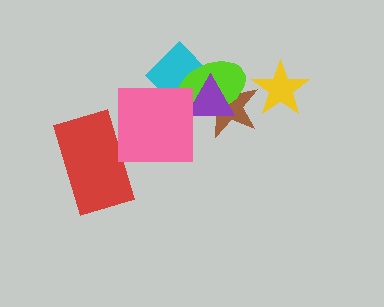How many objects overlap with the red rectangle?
1 object overlaps with the red rectangle.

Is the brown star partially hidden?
Yes, it is partially covered by another shape.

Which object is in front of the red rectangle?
The pink square is in front of the red rectangle.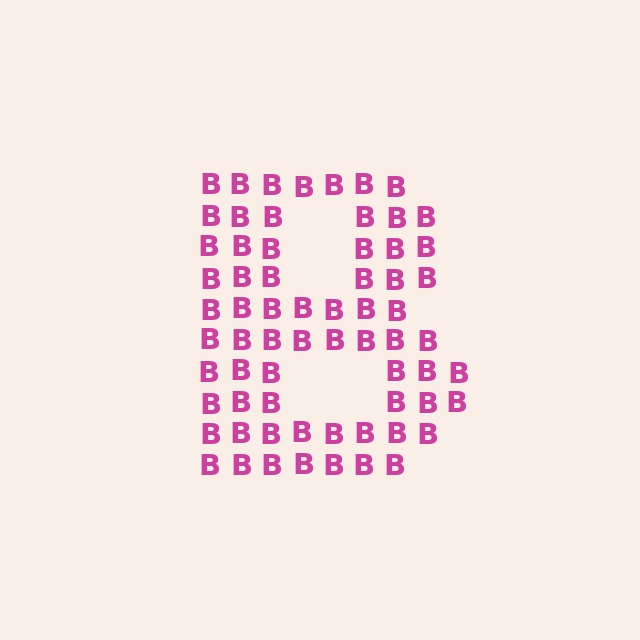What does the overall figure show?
The overall figure shows the letter B.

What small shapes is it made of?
It is made of small letter B's.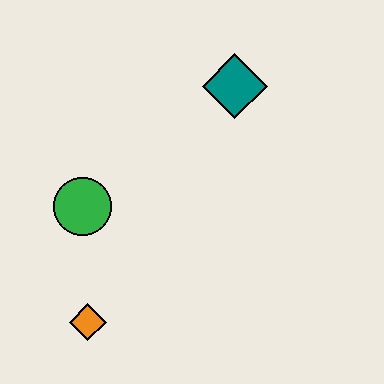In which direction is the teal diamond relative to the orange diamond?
The teal diamond is above the orange diamond.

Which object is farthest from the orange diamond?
The teal diamond is farthest from the orange diamond.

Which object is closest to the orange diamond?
The green circle is closest to the orange diamond.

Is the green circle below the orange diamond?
No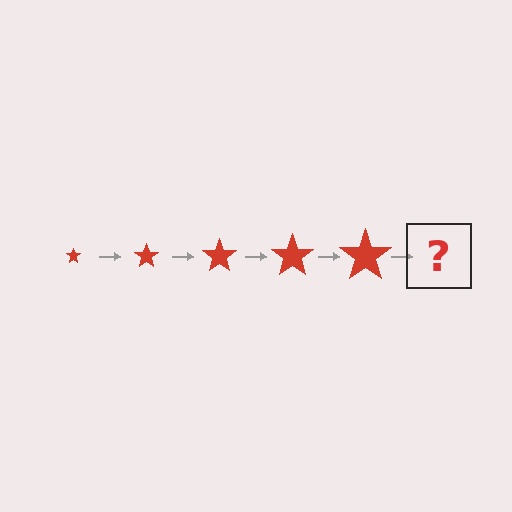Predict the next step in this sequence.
The next step is a red star, larger than the previous one.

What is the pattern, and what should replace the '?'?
The pattern is that the star gets progressively larger each step. The '?' should be a red star, larger than the previous one.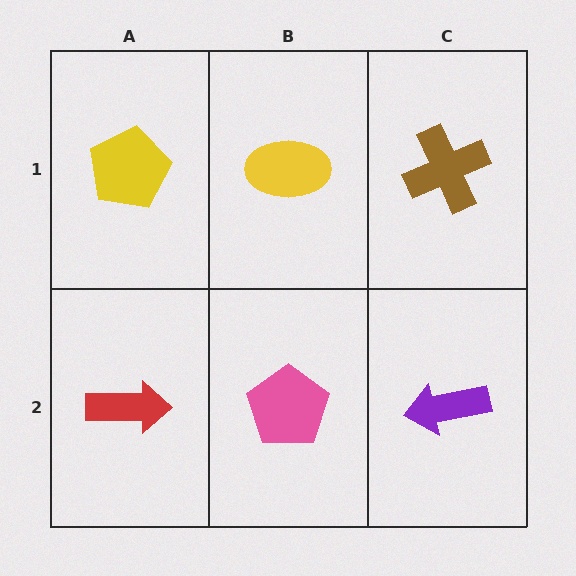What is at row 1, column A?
A yellow pentagon.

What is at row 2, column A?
A red arrow.